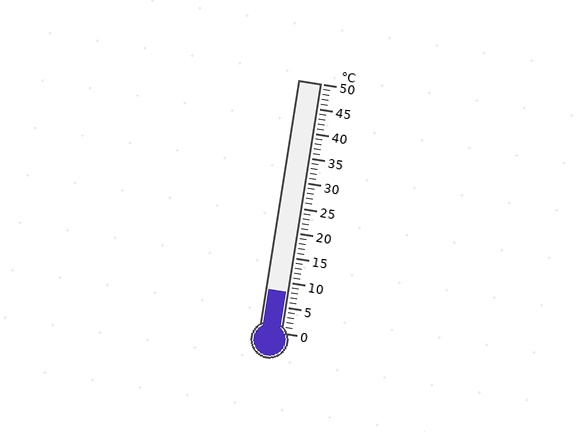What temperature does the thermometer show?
The thermometer shows approximately 8°C.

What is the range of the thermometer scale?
The thermometer scale ranges from 0°C to 50°C.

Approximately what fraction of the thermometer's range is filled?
The thermometer is filled to approximately 15% of its range.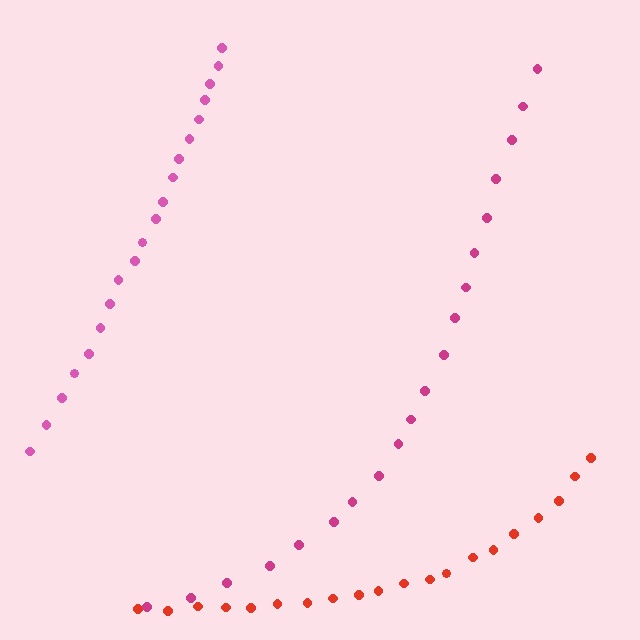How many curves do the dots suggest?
There are 3 distinct paths.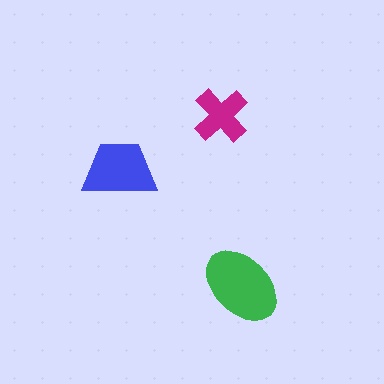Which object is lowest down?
The green ellipse is bottommost.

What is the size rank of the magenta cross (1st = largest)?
3rd.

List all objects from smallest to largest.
The magenta cross, the blue trapezoid, the green ellipse.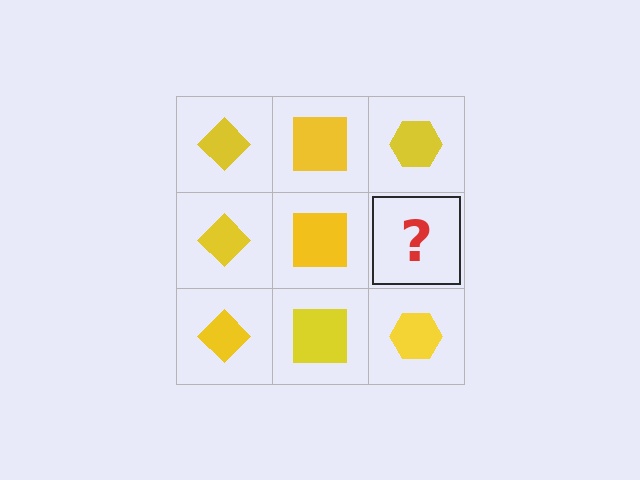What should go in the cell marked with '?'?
The missing cell should contain a yellow hexagon.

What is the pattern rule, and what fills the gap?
The rule is that each column has a consistent shape. The gap should be filled with a yellow hexagon.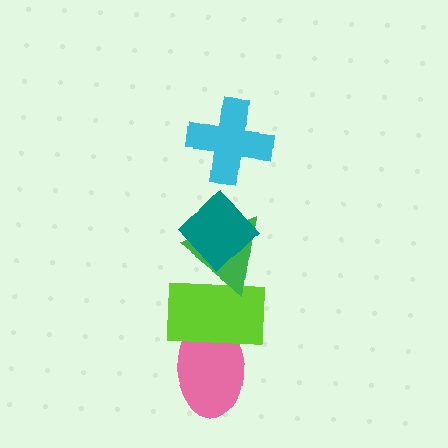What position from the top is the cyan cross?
The cyan cross is 1st from the top.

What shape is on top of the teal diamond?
The cyan cross is on top of the teal diamond.